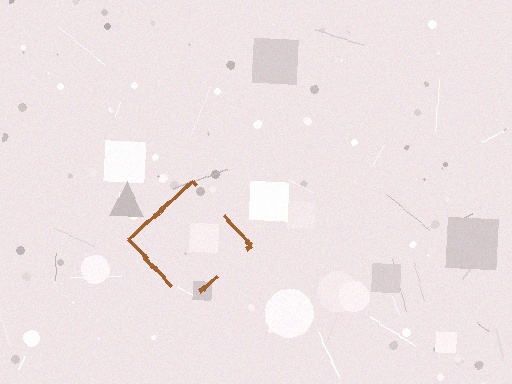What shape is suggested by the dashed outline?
The dashed outline suggests a diamond.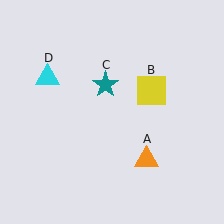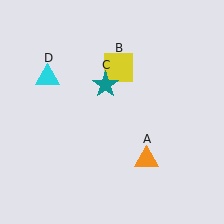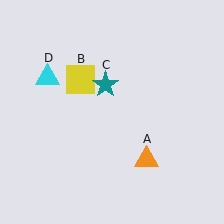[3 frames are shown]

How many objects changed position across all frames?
1 object changed position: yellow square (object B).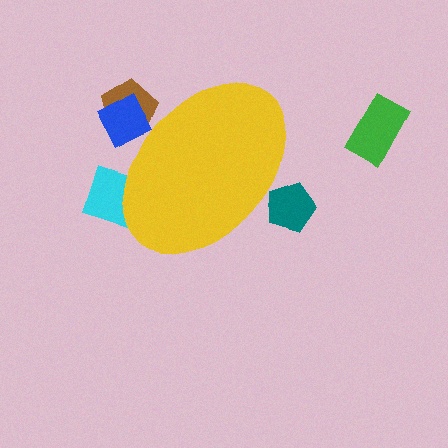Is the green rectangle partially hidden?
No, the green rectangle is fully visible.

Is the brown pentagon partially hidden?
Yes, the brown pentagon is partially hidden behind the yellow ellipse.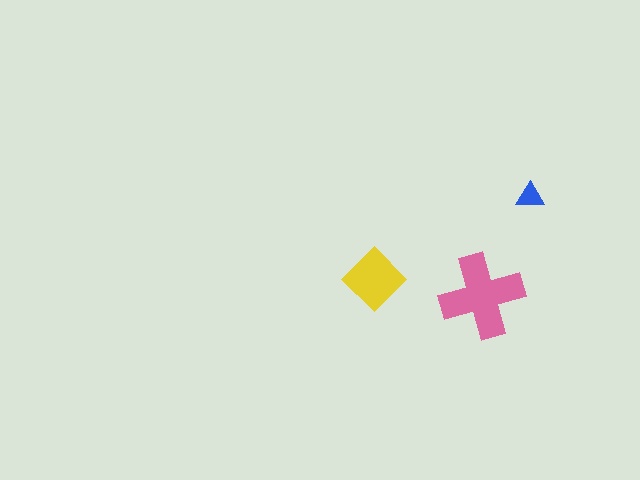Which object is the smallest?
The blue triangle.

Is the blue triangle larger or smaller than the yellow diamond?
Smaller.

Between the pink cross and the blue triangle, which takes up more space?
The pink cross.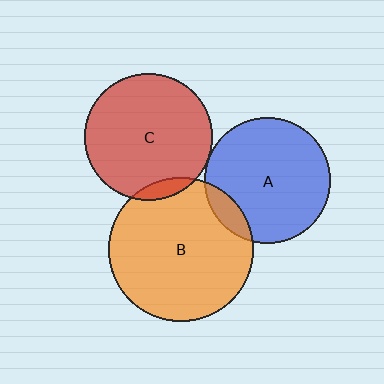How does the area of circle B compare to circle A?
Approximately 1.3 times.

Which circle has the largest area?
Circle B (orange).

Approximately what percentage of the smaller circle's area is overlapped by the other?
Approximately 10%.